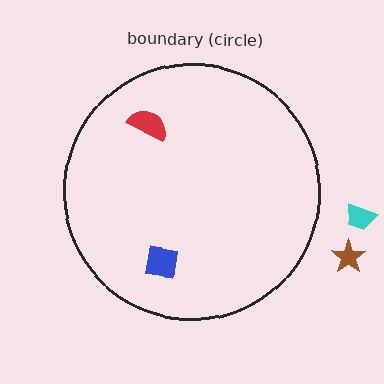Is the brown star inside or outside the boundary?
Outside.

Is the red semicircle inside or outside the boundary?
Inside.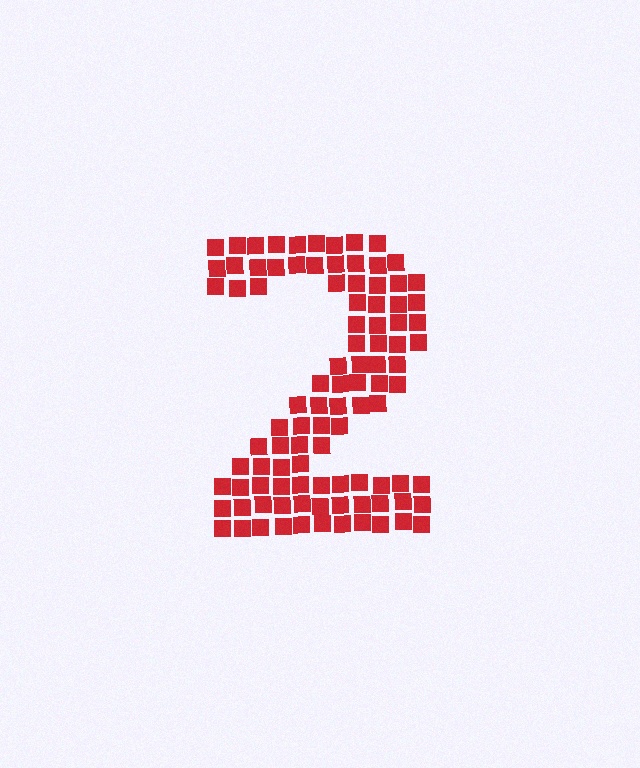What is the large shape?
The large shape is the digit 2.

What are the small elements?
The small elements are squares.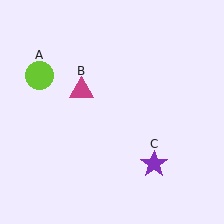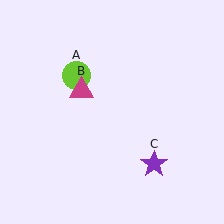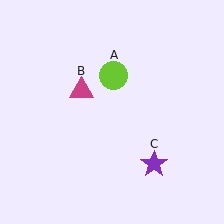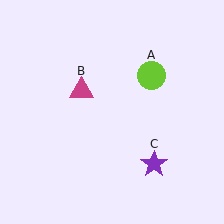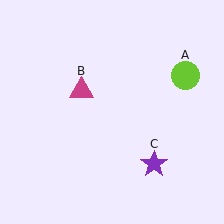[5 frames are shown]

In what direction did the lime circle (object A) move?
The lime circle (object A) moved right.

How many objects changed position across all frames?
1 object changed position: lime circle (object A).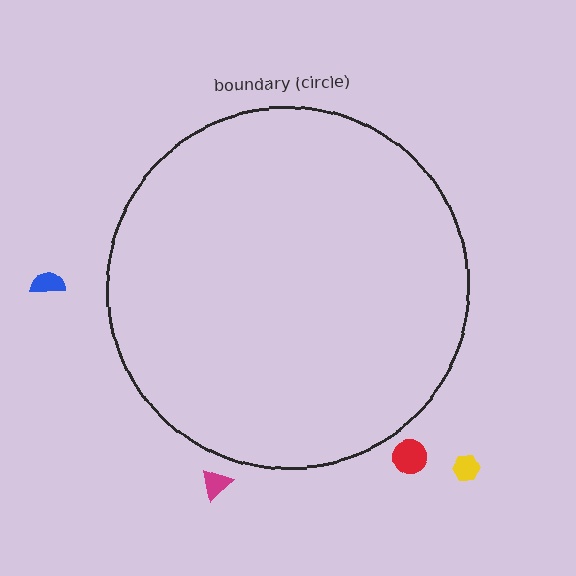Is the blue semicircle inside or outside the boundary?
Outside.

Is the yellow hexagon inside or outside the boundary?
Outside.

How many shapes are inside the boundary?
0 inside, 4 outside.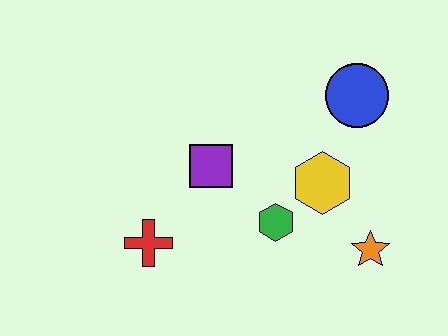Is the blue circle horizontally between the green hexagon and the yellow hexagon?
No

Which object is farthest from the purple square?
The orange star is farthest from the purple square.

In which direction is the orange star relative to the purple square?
The orange star is to the right of the purple square.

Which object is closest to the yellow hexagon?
The green hexagon is closest to the yellow hexagon.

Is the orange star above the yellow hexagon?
No